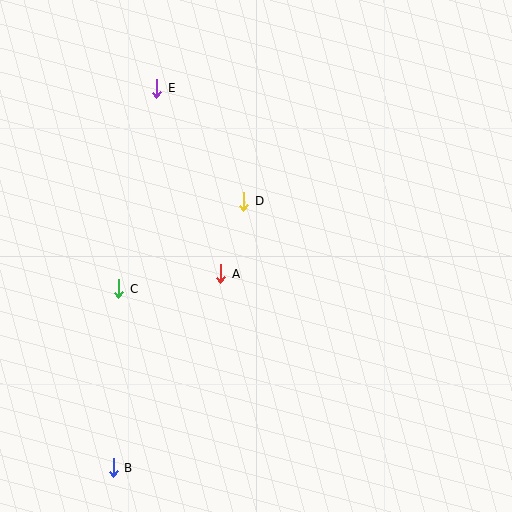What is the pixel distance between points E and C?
The distance between E and C is 204 pixels.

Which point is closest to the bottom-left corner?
Point B is closest to the bottom-left corner.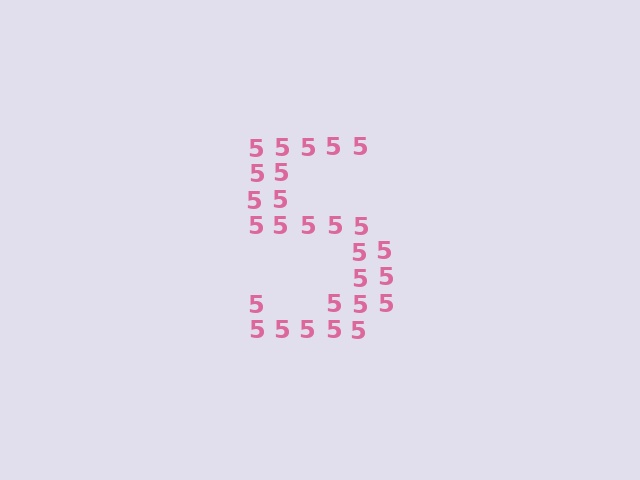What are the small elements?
The small elements are digit 5's.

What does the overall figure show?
The overall figure shows the digit 5.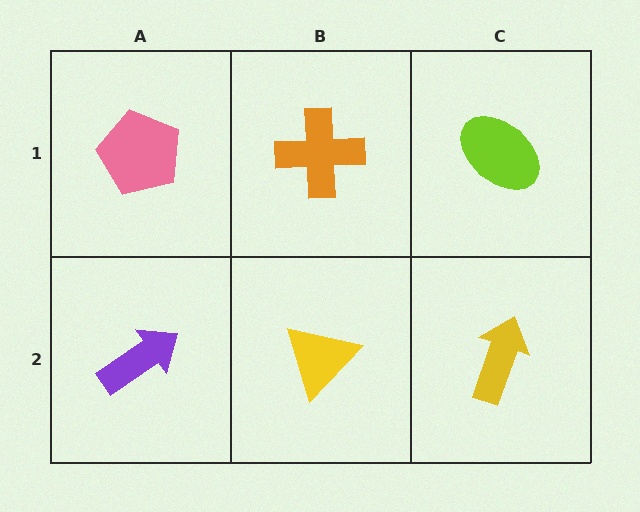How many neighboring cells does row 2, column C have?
2.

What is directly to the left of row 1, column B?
A pink pentagon.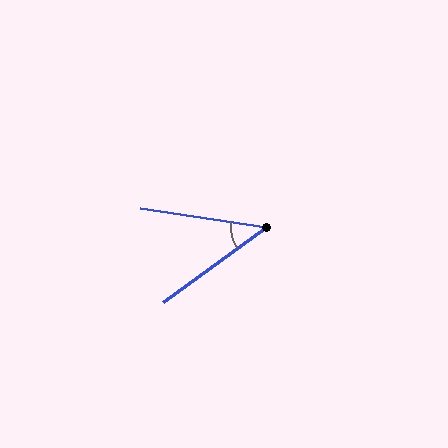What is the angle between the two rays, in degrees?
Approximately 45 degrees.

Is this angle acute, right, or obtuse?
It is acute.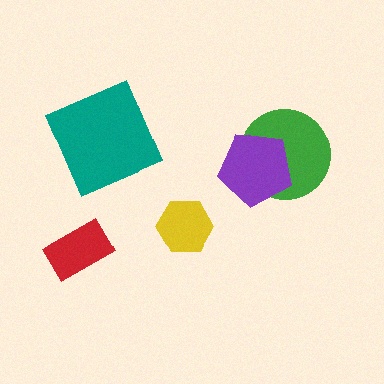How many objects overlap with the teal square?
0 objects overlap with the teal square.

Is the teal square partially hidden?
No, no other shape covers it.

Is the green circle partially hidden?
Yes, it is partially covered by another shape.